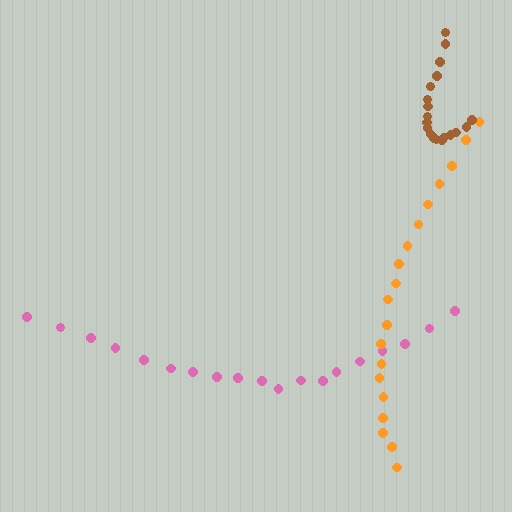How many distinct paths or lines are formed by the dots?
There are 3 distinct paths.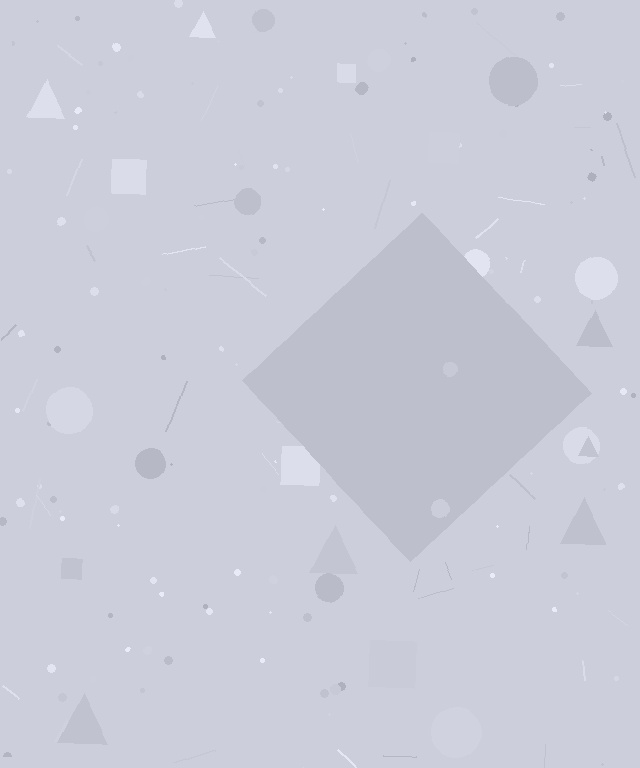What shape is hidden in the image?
A diamond is hidden in the image.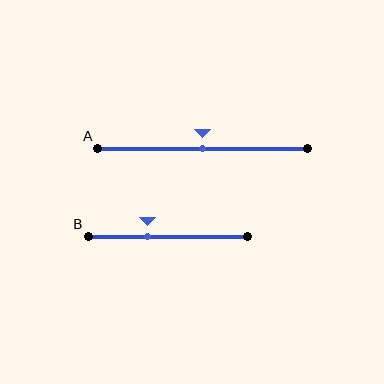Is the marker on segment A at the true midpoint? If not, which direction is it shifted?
Yes, the marker on segment A is at the true midpoint.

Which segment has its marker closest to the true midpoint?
Segment A has its marker closest to the true midpoint.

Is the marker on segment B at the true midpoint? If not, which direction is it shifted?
No, the marker on segment B is shifted to the left by about 13% of the segment length.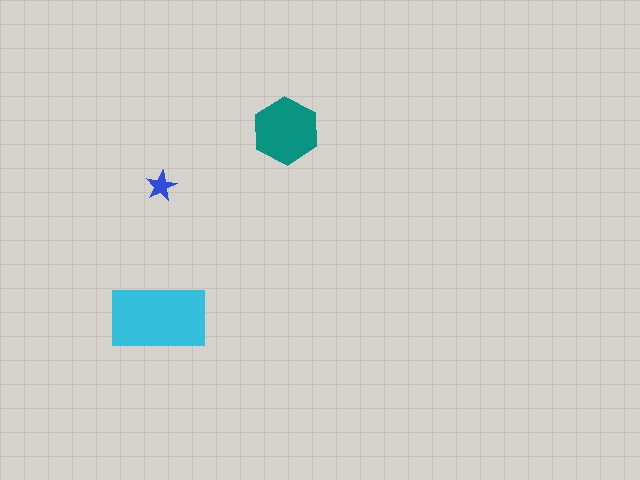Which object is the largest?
The cyan rectangle.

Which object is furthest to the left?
The cyan rectangle is leftmost.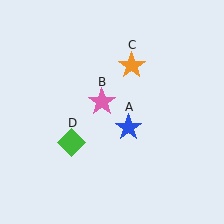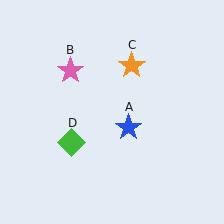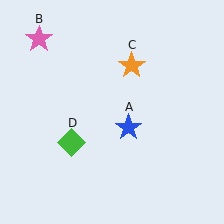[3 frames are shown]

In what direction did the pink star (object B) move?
The pink star (object B) moved up and to the left.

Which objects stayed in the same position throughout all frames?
Blue star (object A) and orange star (object C) and green diamond (object D) remained stationary.